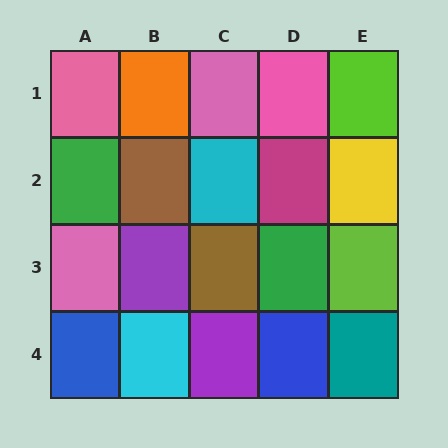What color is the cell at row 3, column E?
Lime.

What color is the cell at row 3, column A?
Pink.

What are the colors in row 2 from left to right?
Green, brown, cyan, magenta, yellow.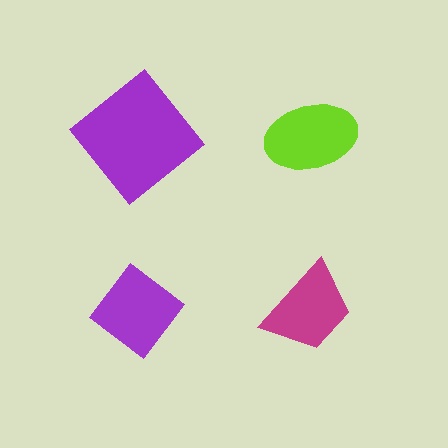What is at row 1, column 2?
A lime ellipse.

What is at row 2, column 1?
A purple diamond.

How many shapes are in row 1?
2 shapes.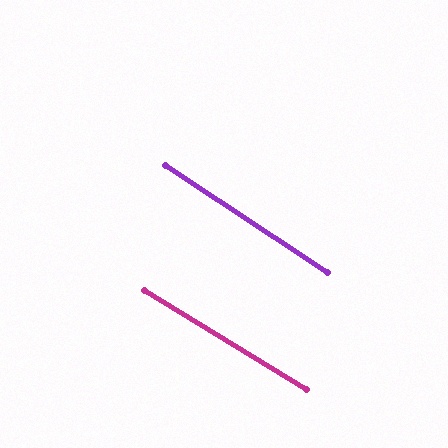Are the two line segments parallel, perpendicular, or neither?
Parallel — their directions differ by only 1.9°.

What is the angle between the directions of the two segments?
Approximately 2 degrees.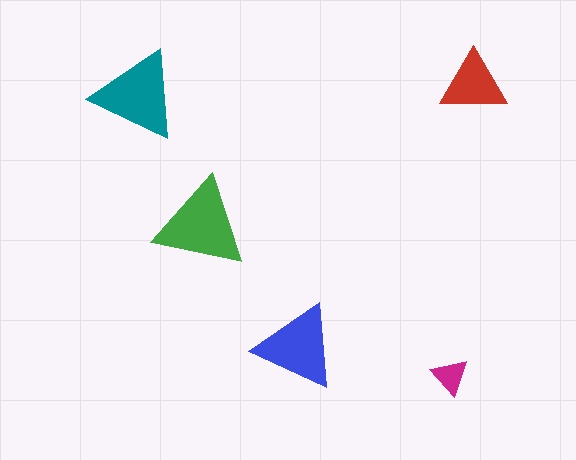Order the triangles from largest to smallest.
the green one, the teal one, the blue one, the red one, the magenta one.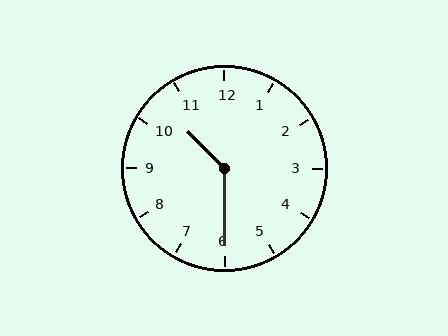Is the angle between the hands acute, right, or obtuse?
It is obtuse.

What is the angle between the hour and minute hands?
Approximately 135 degrees.